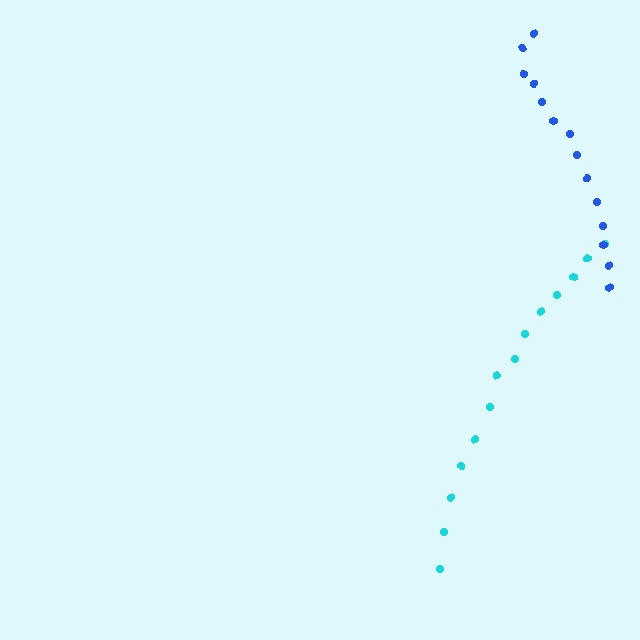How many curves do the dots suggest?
There are 2 distinct paths.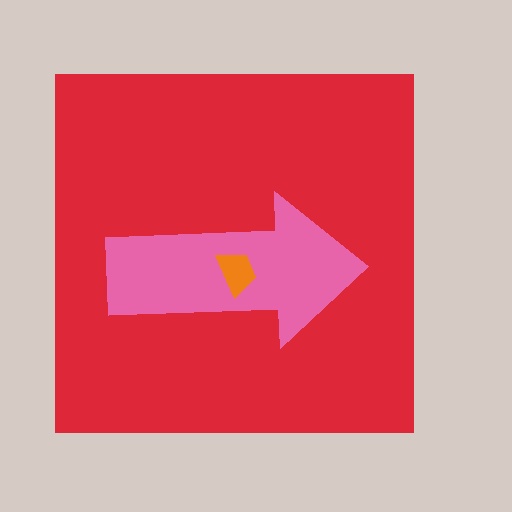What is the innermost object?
The orange trapezoid.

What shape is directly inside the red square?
The pink arrow.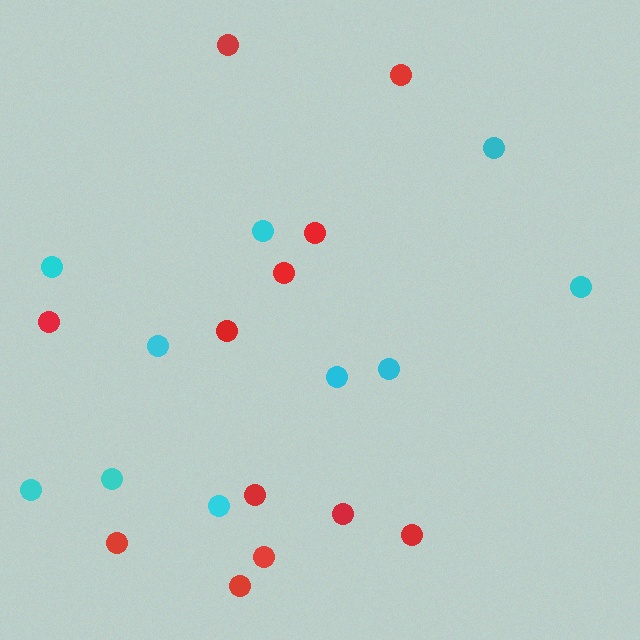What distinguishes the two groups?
There are 2 groups: one group of red circles (12) and one group of cyan circles (10).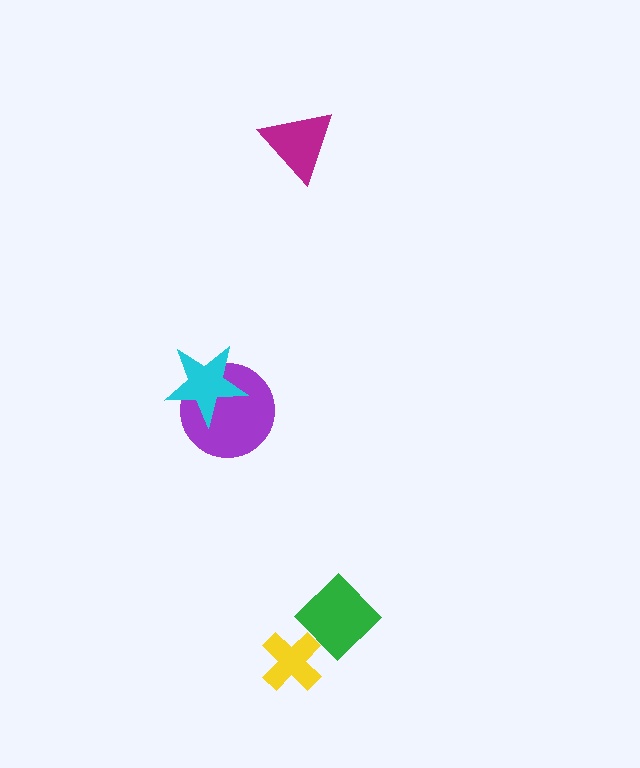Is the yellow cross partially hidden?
Yes, it is partially covered by another shape.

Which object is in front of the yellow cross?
The green diamond is in front of the yellow cross.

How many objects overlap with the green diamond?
1 object overlaps with the green diamond.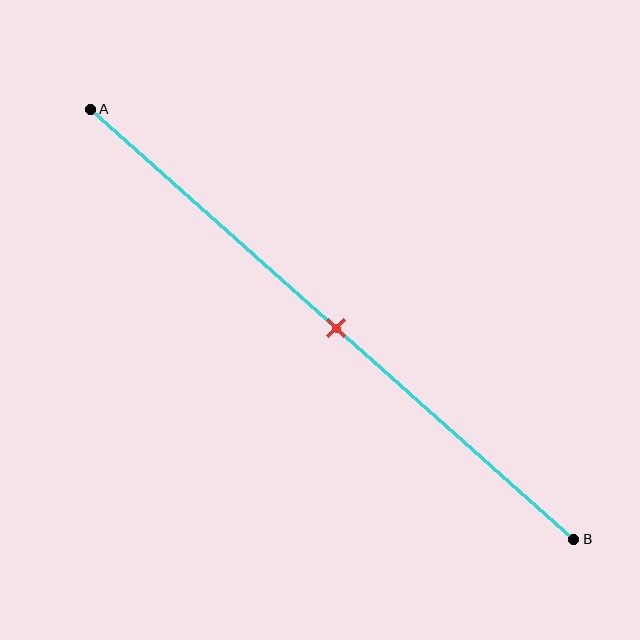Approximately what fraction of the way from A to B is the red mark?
The red mark is approximately 50% of the way from A to B.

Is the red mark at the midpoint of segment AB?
Yes, the mark is approximately at the midpoint.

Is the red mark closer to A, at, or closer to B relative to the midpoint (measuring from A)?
The red mark is approximately at the midpoint of segment AB.